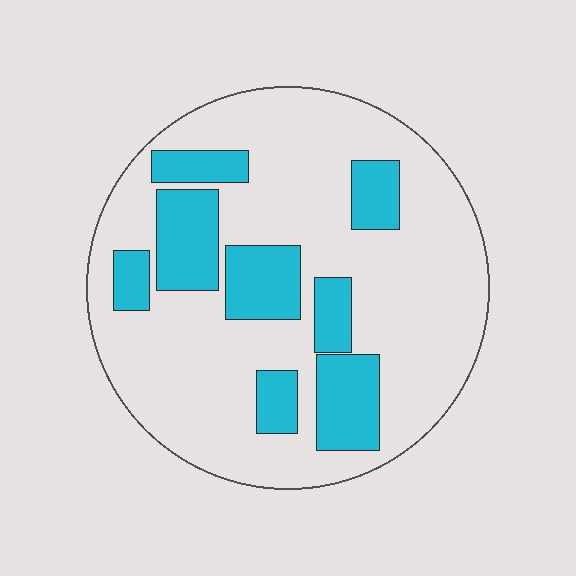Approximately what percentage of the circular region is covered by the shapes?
Approximately 25%.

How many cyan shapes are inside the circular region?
8.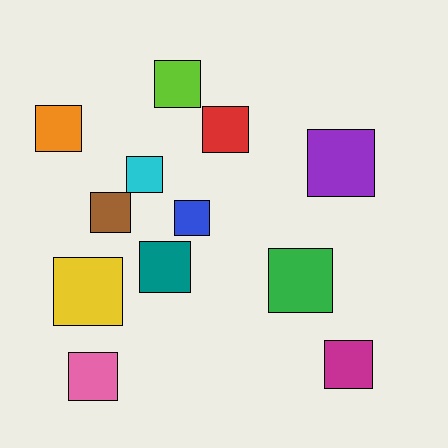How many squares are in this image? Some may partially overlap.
There are 12 squares.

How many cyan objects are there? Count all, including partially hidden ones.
There is 1 cyan object.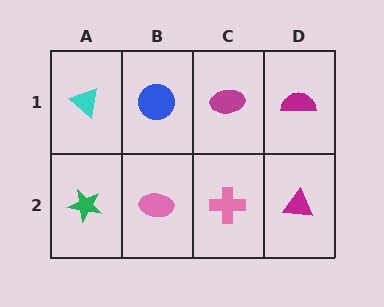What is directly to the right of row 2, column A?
A pink ellipse.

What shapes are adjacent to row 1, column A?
A green star (row 2, column A), a blue circle (row 1, column B).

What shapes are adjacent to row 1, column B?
A pink ellipse (row 2, column B), a cyan triangle (row 1, column A), a magenta ellipse (row 1, column C).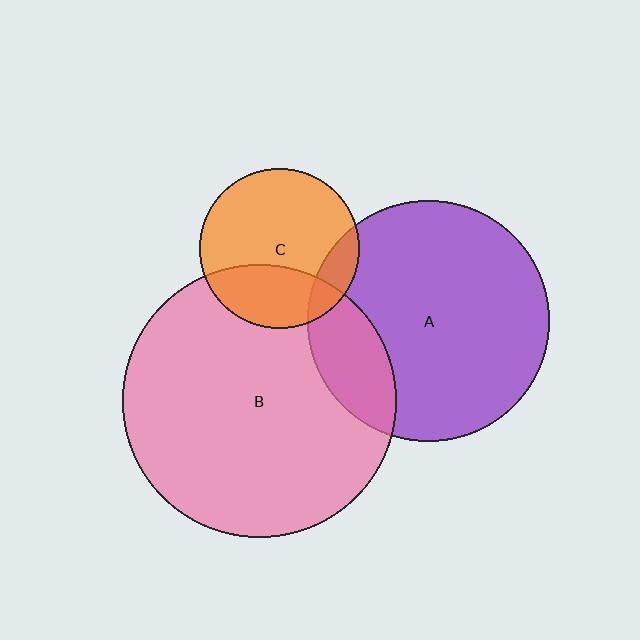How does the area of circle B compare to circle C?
Approximately 2.9 times.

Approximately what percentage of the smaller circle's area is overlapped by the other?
Approximately 20%.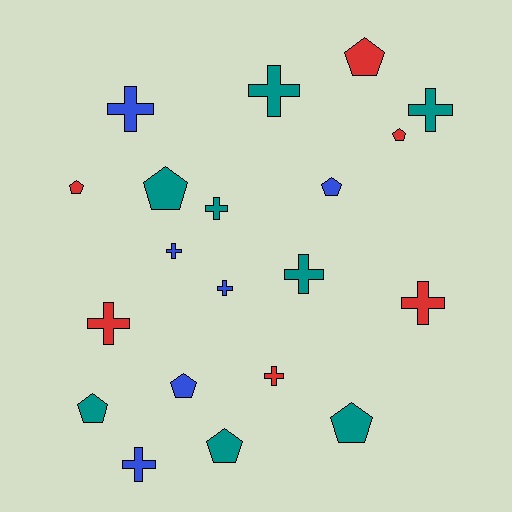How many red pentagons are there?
There are 3 red pentagons.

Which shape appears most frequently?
Cross, with 11 objects.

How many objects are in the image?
There are 20 objects.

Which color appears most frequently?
Teal, with 8 objects.